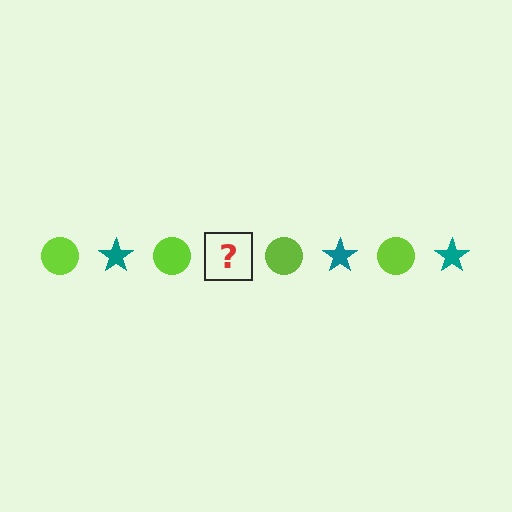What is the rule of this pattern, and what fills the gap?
The rule is that the pattern alternates between lime circle and teal star. The gap should be filled with a teal star.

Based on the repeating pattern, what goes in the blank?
The blank should be a teal star.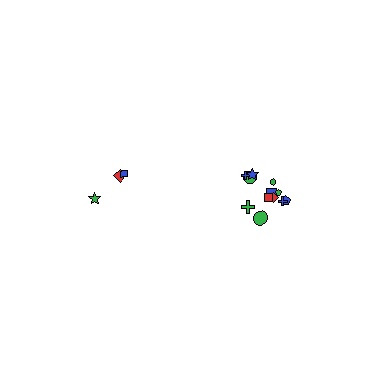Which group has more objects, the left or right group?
The right group.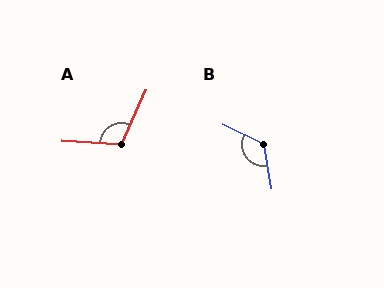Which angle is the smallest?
A, at approximately 111 degrees.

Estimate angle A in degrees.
Approximately 111 degrees.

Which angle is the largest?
B, at approximately 126 degrees.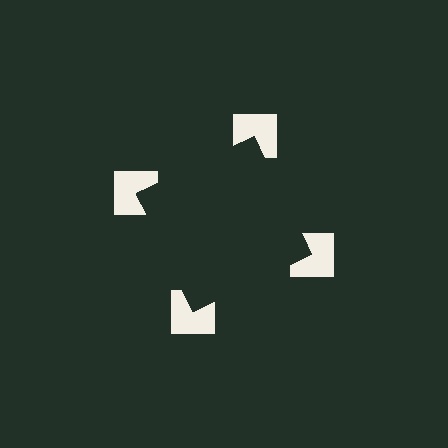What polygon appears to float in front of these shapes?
An illusory square — its edges are inferred from the aligned wedge cuts in the notched squares, not physically drawn.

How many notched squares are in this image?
There are 4 — one at each vertex of the illusory square.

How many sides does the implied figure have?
4 sides.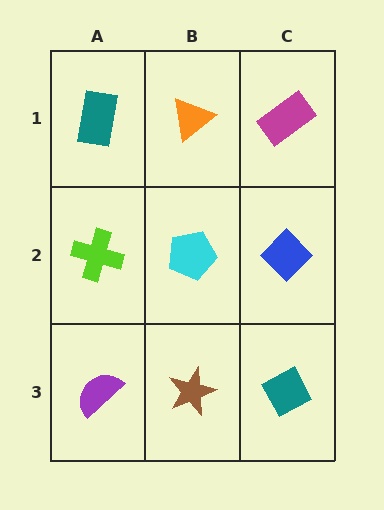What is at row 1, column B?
An orange triangle.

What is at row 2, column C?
A blue diamond.